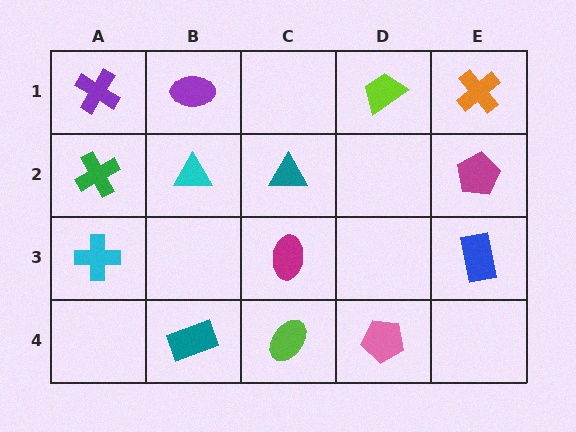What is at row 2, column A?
A green cross.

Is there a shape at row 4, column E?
No, that cell is empty.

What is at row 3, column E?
A blue rectangle.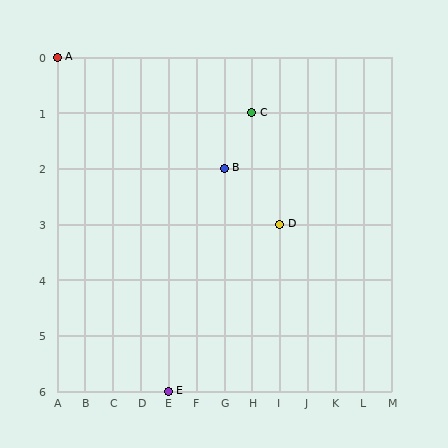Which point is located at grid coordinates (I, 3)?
Point D is at (I, 3).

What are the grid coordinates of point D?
Point D is at grid coordinates (I, 3).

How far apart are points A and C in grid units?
Points A and C are 7 columns and 1 row apart (about 7.1 grid units diagonally).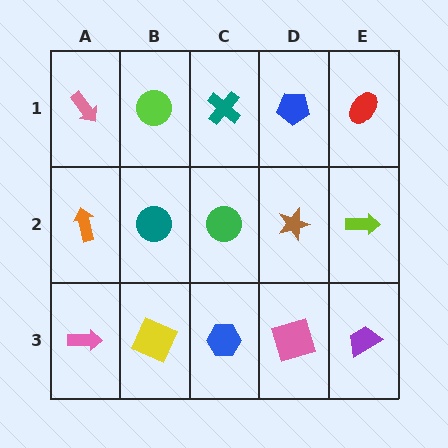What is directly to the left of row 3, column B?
A pink arrow.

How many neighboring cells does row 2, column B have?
4.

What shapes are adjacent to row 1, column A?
An orange arrow (row 2, column A), a lime circle (row 1, column B).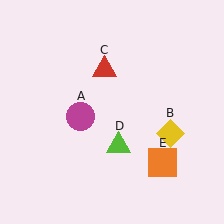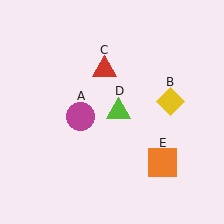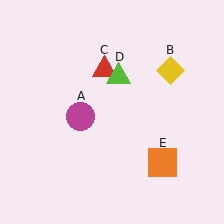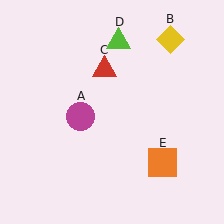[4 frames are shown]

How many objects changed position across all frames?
2 objects changed position: yellow diamond (object B), lime triangle (object D).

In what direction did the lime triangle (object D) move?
The lime triangle (object D) moved up.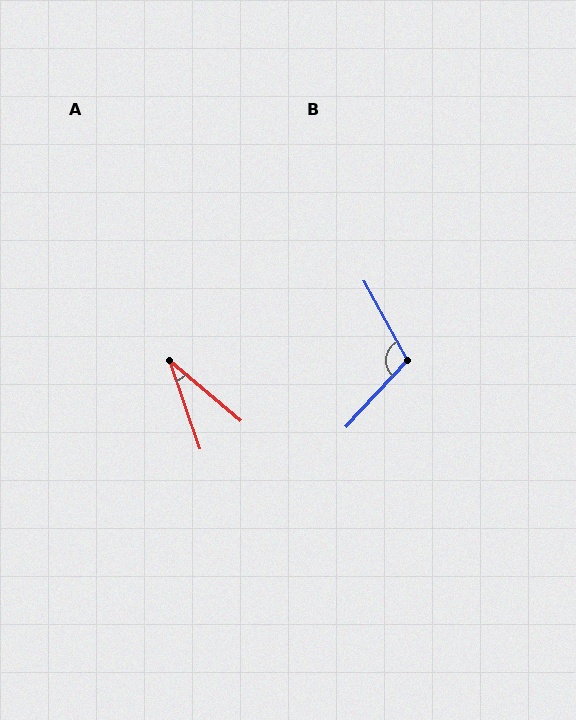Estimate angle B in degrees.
Approximately 109 degrees.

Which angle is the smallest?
A, at approximately 31 degrees.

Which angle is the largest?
B, at approximately 109 degrees.